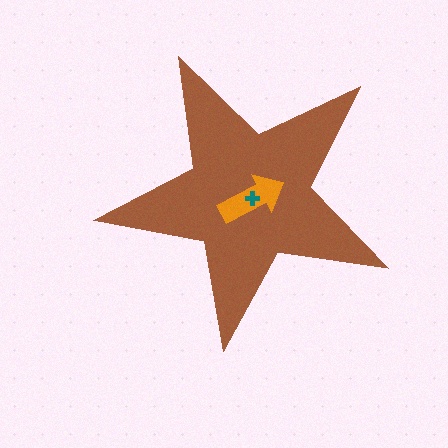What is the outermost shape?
The brown star.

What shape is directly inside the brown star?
The orange arrow.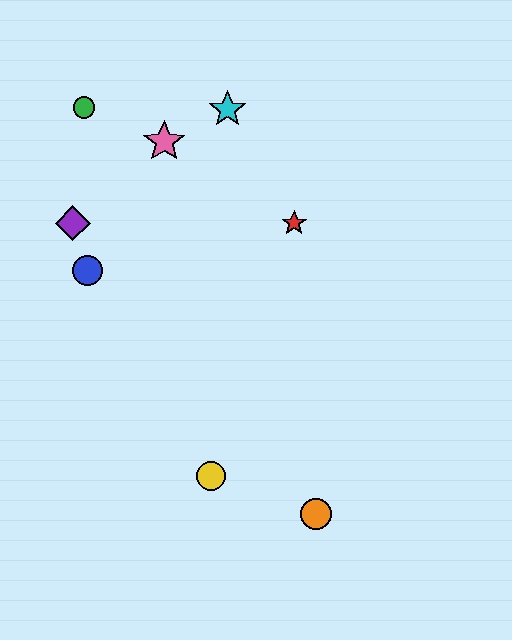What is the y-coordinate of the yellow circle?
The yellow circle is at y≈476.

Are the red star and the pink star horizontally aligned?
No, the red star is at y≈223 and the pink star is at y≈142.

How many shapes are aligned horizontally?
2 shapes (the red star, the purple diamond) are aligned horizontally.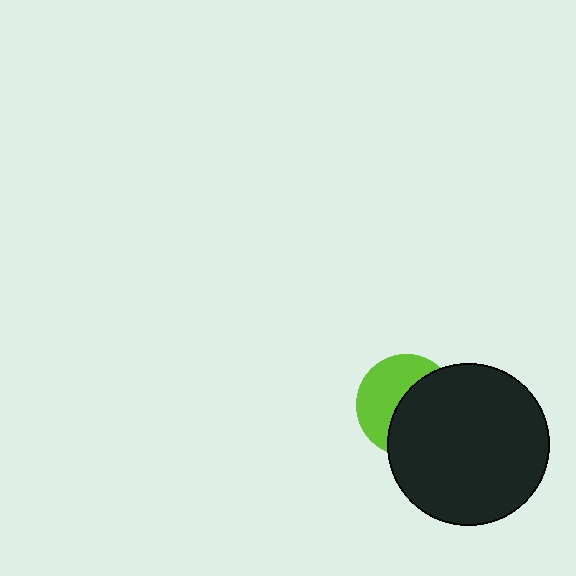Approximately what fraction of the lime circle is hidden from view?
Roughly 53% of the lime circle is hidden behind the black circle.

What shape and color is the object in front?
The object in front is a black circle.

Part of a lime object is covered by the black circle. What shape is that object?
It is a circle.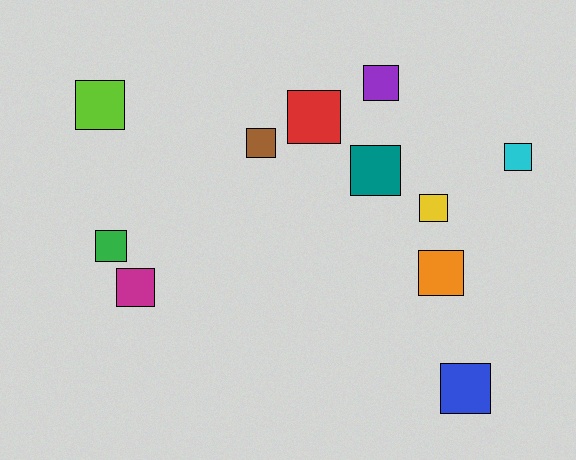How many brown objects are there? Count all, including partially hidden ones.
There is 1 brown object.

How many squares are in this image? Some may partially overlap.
There are 11 squares.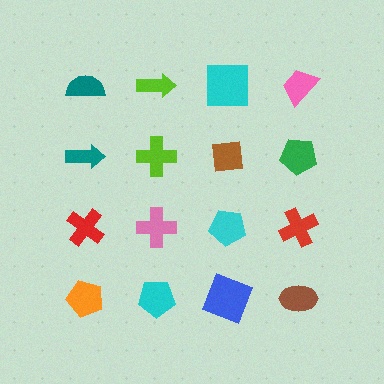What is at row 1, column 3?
A cyan square.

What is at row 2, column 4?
A green pentagon.